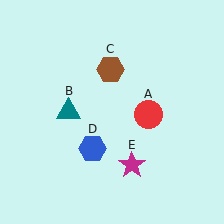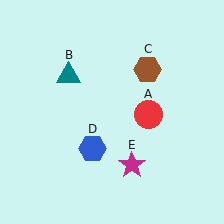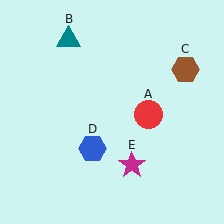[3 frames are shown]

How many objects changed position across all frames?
2 objects changed position: teal triangle (object B), brown hexagon (object C).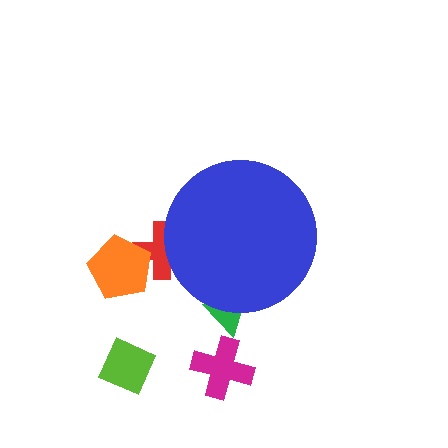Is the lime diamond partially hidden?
No, the lime diamond is fully visible.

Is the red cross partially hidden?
Yes, the red cross is partially hidden behind the blue circle.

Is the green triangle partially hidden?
Yes, the green triangle is partially hidden behind the blue circle.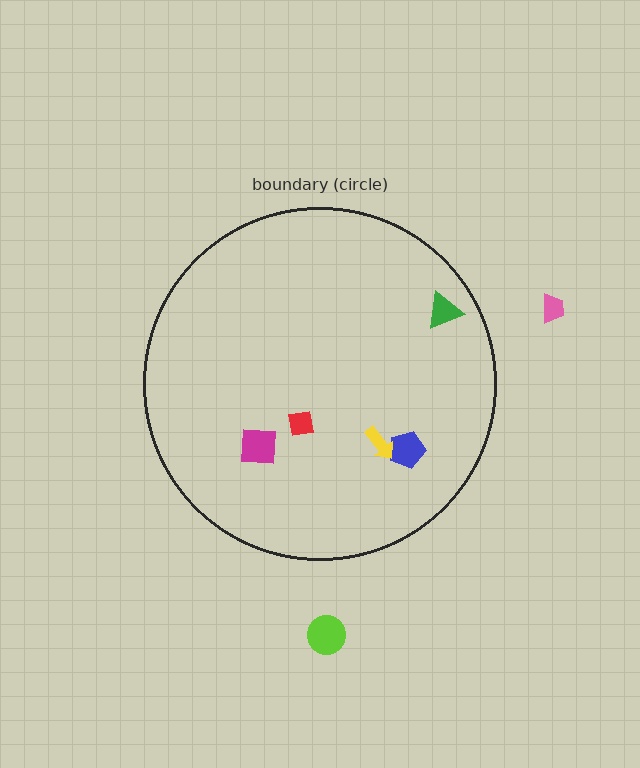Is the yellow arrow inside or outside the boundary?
Inside.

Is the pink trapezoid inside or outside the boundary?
Outside.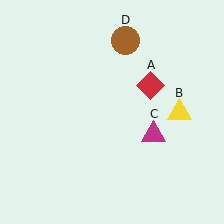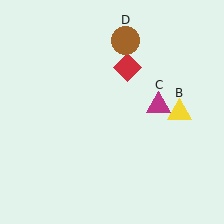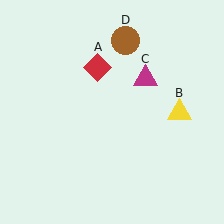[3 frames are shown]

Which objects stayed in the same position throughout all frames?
Yellow triangle (object B) and brown circle (object D) remained stationary.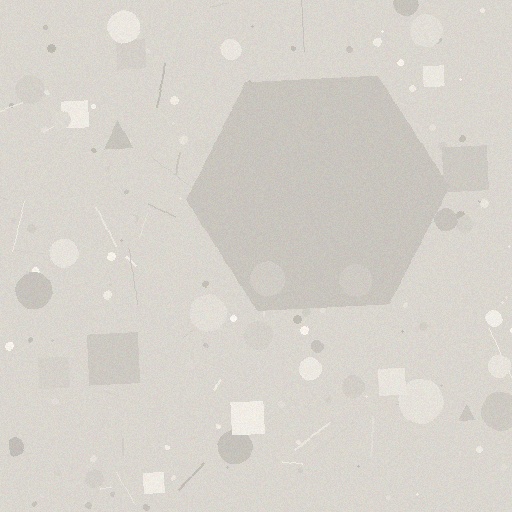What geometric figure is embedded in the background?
A hexagon is embedded in the background.